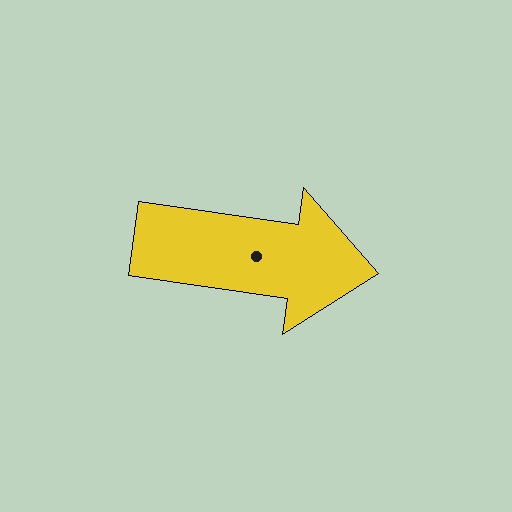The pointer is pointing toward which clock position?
Roughly 3 o'clock.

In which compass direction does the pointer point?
East.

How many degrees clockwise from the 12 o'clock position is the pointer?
Approximately 98 degrees.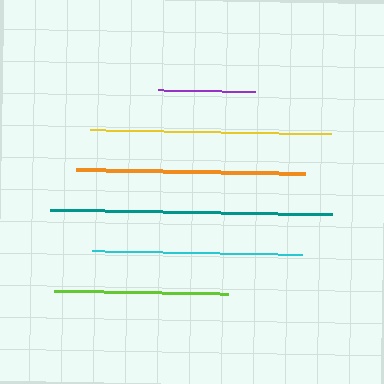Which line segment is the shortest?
The purple line is the shortest at approximately 97 pixels.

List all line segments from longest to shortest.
From longest to shortest: teal, yellow, orange, cyan, lime, purple.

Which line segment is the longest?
The teal line is the longest at approximately 282 pixels.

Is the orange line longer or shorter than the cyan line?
The orange line is longer than the cyan line.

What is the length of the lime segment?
The lime segment is approximately 174 pixels long.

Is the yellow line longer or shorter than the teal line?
The teal line is longer than the yellow line.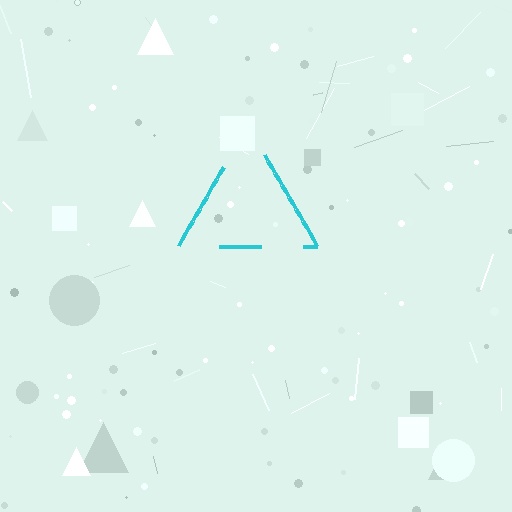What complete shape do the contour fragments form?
The contour fragments form a triangle.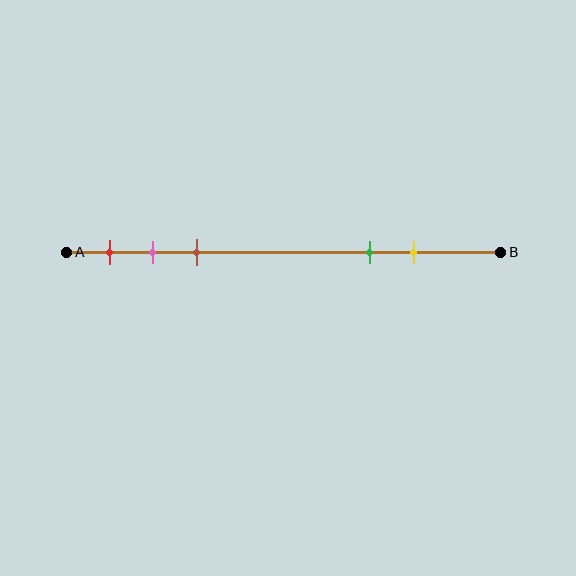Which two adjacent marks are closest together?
The pink and brown marks are the closest adjacent pair.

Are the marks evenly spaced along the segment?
No, the marks are not evenly spaced.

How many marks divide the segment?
There are 5 marks dividing the segment.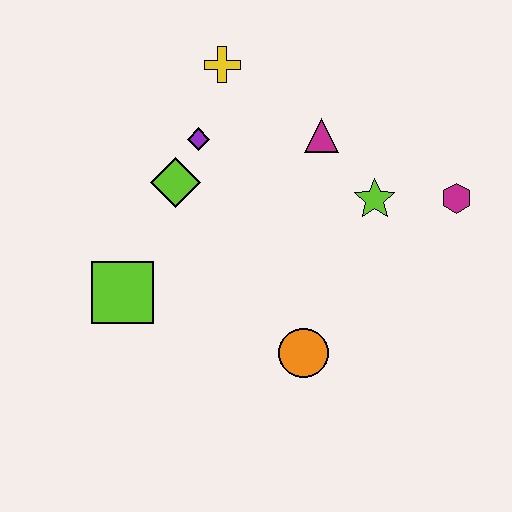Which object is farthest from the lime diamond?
The magenta hexagon is farthest from the lime diamond.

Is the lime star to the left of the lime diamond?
No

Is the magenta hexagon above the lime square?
Yes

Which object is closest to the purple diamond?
The lime diamond is closest to the purple diamond.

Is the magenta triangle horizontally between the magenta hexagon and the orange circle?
Yes